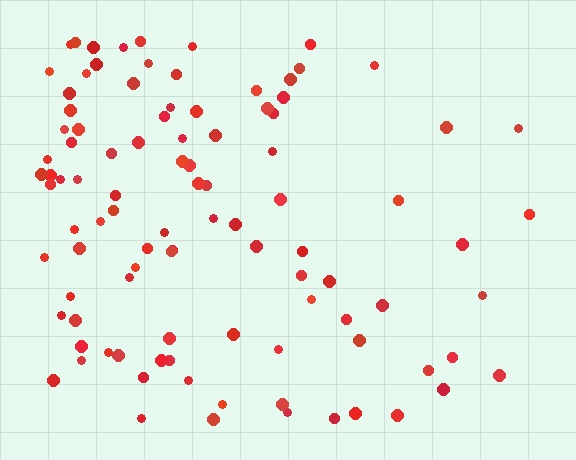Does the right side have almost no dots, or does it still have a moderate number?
Still a moderate number, just noticeably fewer than the left.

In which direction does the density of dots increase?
From right to left, with the left side densest.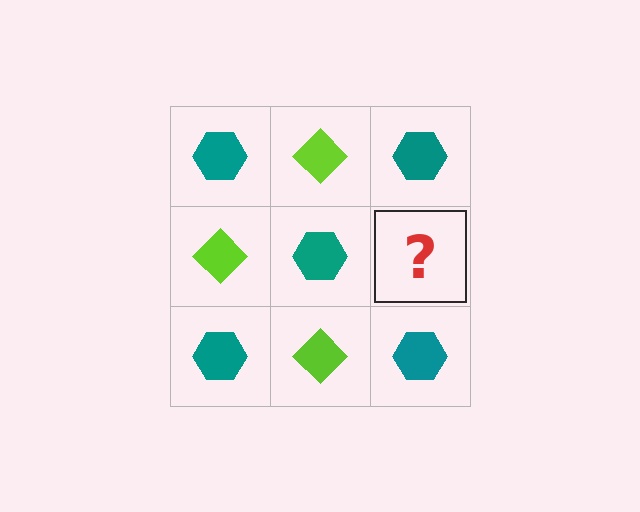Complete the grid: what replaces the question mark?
The question mark should be replaced with a lime diamond.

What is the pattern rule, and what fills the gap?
The rule is that it alternates teal hexagon and lime diamond in a checkerboard pattern. The gap should be filled with a lime diamond.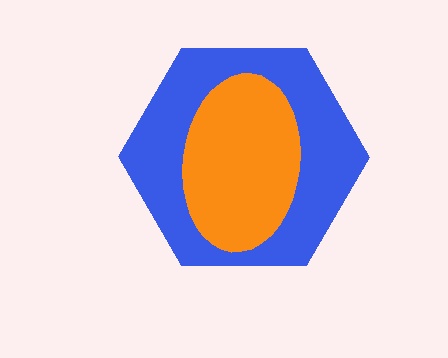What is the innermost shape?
The orange ellipse.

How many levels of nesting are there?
2.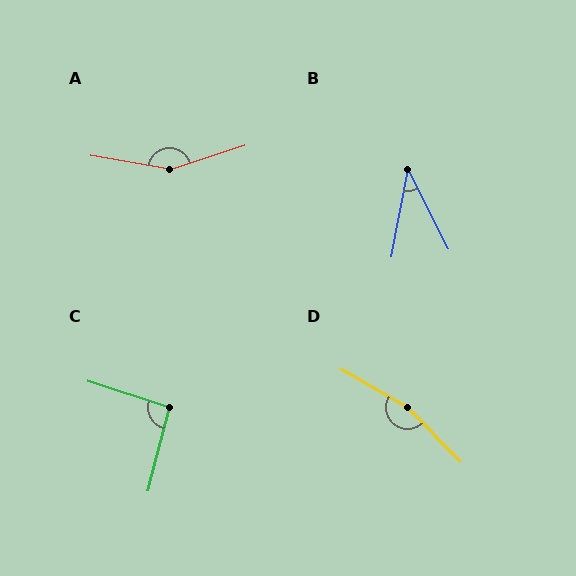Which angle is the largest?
D, at approximately 164 degrees.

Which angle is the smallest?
B, at approximately 38 degrees.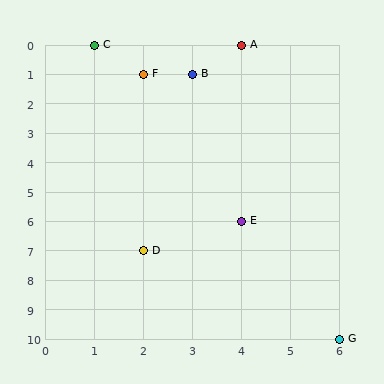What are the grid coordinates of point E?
Point E is at grid coordinates (4, 6).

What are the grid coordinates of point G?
Point G is at grid coordinates (6, 10).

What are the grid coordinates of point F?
Point F is at grid coordinates (2, 1).